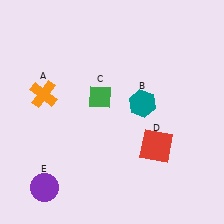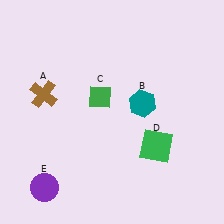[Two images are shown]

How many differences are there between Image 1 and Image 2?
There are 2 differences between the two images.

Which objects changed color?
A changed from orange to brown. D changed from red to green.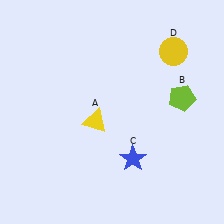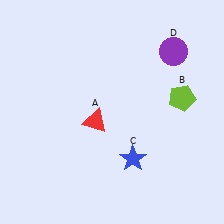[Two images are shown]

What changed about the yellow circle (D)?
In Image 1, D is yellow. In Image 2, it changed to purple.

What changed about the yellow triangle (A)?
In Image 1, A is yellow. In Image 2, it changed to red.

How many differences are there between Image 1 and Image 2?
There are 2 differences between the two images.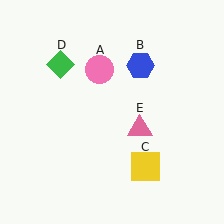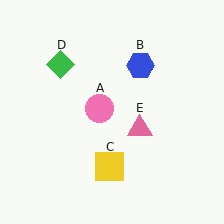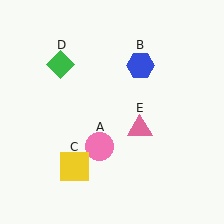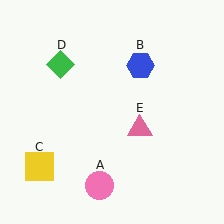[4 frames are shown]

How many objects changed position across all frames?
2 objects changed position: pink circle (object A), yellow square (object C).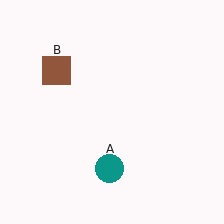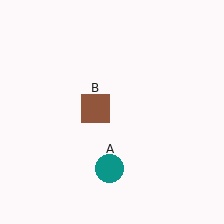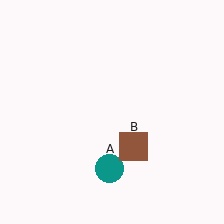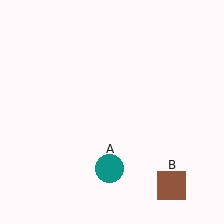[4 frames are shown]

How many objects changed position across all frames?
1 object changed position: brown square (object B).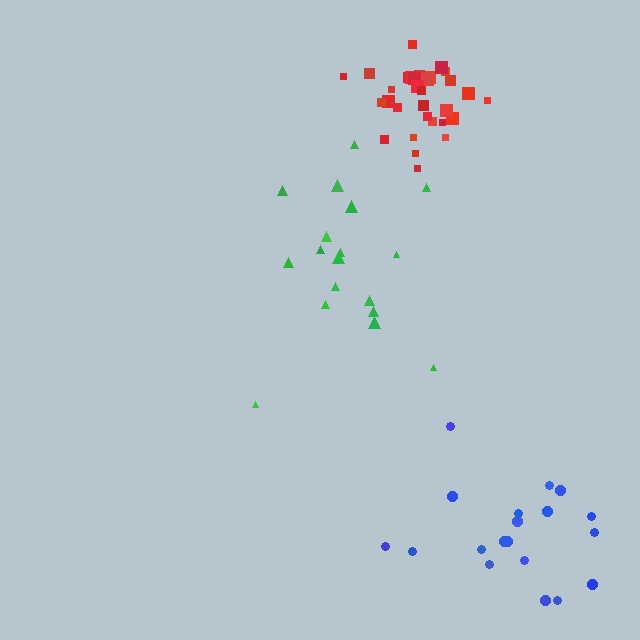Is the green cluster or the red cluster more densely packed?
Red.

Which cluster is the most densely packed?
Red.